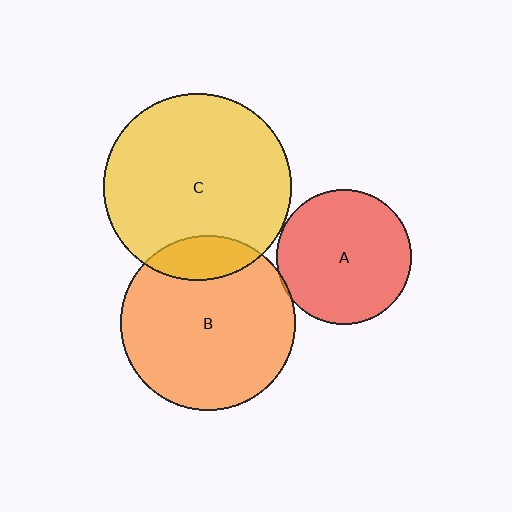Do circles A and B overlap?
Yes.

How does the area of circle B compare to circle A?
Approximately 1.7 times.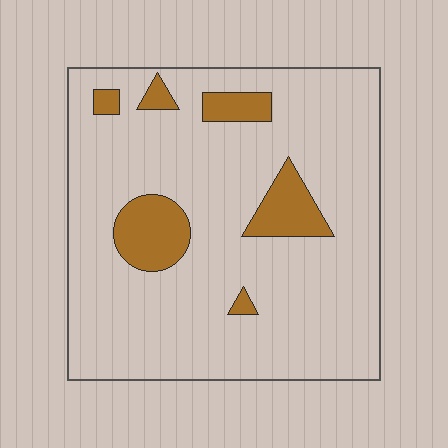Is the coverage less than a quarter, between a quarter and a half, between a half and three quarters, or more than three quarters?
Less than a quarter.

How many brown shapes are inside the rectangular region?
6.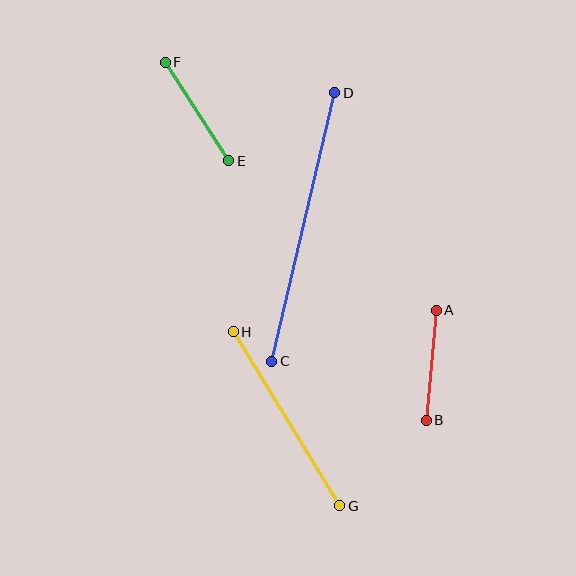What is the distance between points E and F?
The distance is approximately 117 pixels.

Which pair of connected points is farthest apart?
Points C and D are farthest apart.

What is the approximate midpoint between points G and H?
The midpoint is at approximately (286, 419) pixels.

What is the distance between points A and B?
The distance is approximately 110 pixels.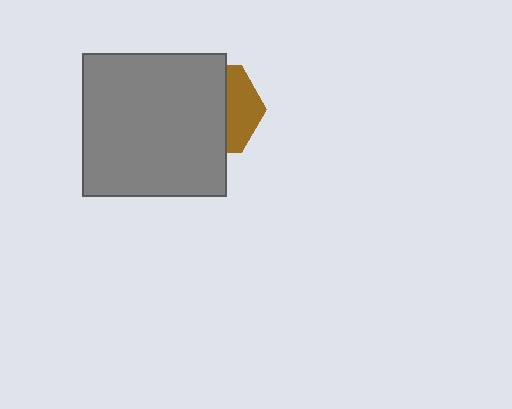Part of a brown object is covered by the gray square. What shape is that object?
It is a hexagon.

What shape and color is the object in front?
The object in front is a gray square.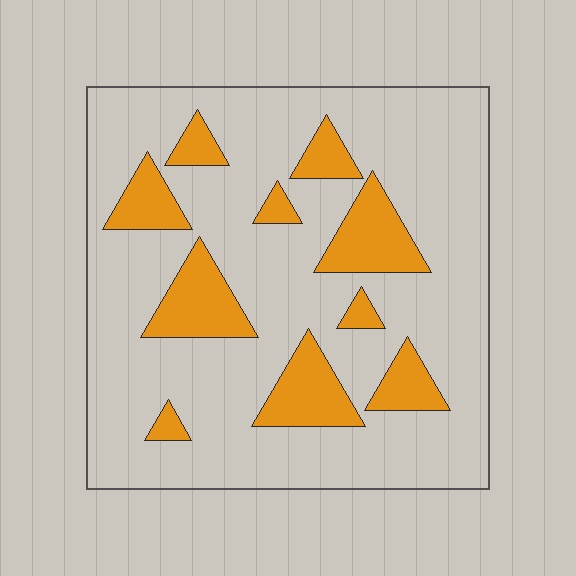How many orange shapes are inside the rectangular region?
10.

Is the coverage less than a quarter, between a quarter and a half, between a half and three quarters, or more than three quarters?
Less than a quarter.